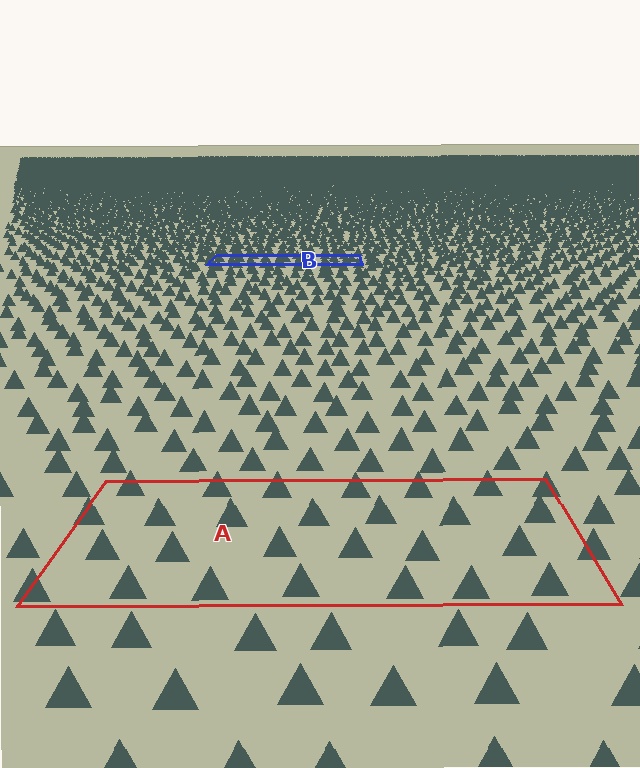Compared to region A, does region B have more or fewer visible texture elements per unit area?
Region B has more texture elements per unit area — they are packed more densely because it is farther away.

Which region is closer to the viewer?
Region A is closer. The texture elements there are larger and more spread out.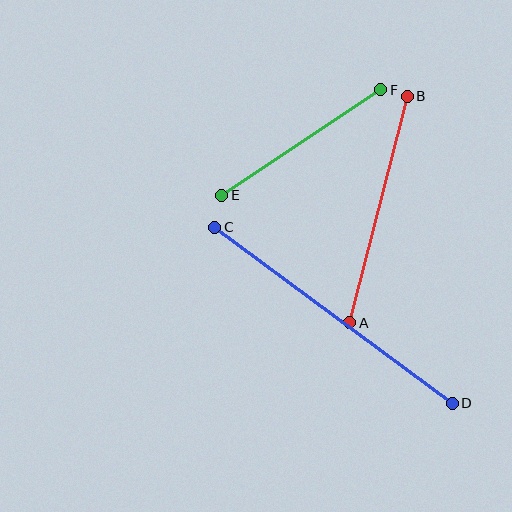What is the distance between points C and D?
The distance is approximately 296 pixels.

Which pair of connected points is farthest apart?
Points C and D are farthest apart.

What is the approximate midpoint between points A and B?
The midpoint is at approximately (378, 209) pixels.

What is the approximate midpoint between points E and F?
The midpoint is at approximately (301, 142) pixels.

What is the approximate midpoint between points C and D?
The midpoint is at approximately (333, 315) pixels.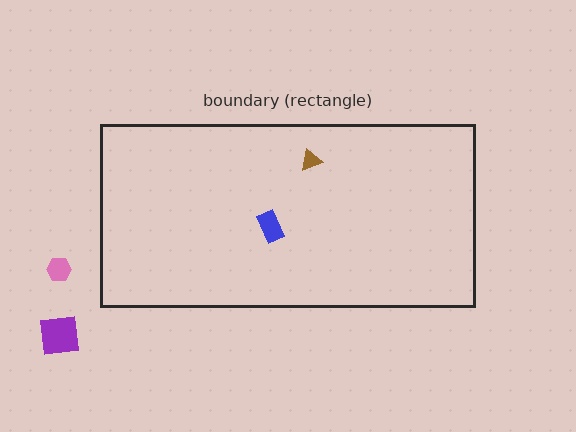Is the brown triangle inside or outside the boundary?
Inside.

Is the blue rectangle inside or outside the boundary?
Inside.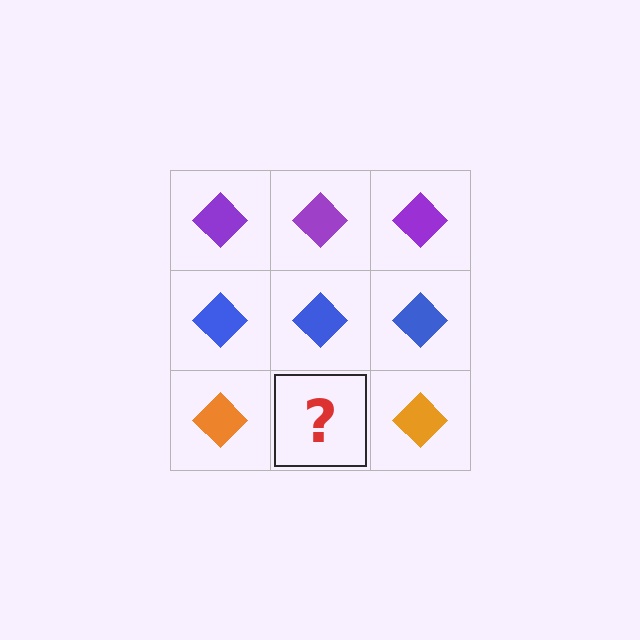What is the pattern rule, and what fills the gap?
The rule is that each row has a consistent color. The gap should be filled with an orange diamond.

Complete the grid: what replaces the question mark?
The question mark should be replaced with an orange diamond.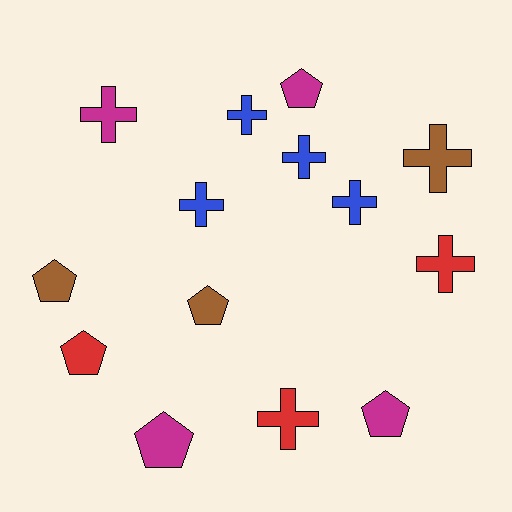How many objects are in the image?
There are 14 objects.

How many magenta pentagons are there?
There are 3 magenta pentagons.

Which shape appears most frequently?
Cross, with 8 objects.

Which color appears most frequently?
Magenta, with 4 objects.